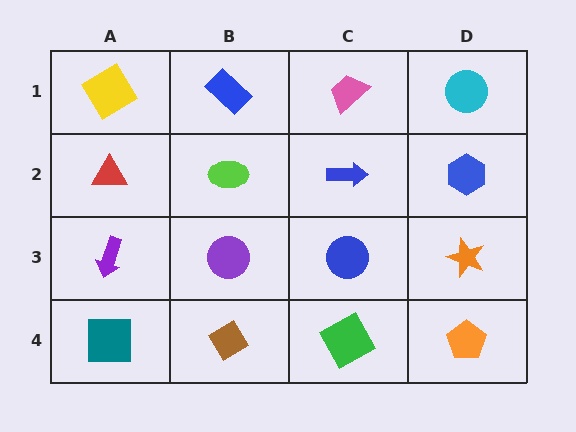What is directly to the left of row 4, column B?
A teal square.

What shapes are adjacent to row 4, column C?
A blue circle (row 3, column C), a brown diamond (row 4, column B), an orange pentagon (row 4, column D).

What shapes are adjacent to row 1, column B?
A lime ellipse (row 2, column B), a yellow diamond (row 1, column A), a pink trapezoid (row 1, column C).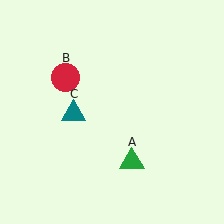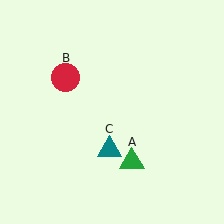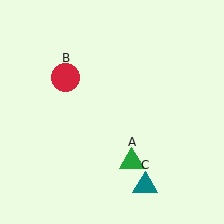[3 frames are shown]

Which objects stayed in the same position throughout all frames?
Green triangle (object A) and red circle (object B) remained stationary.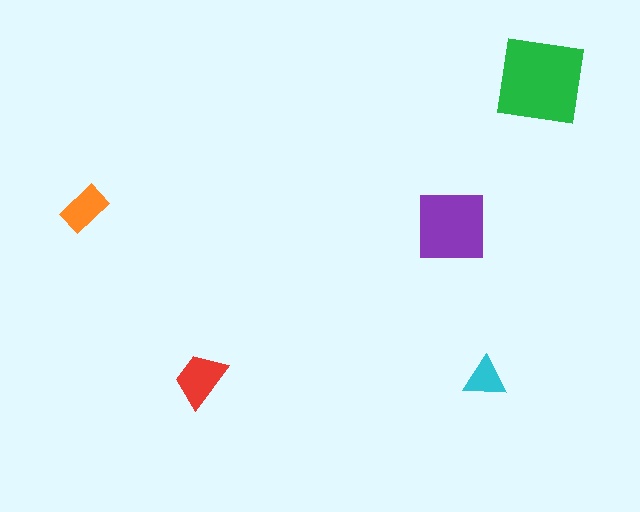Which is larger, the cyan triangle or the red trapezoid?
The red trapezoid.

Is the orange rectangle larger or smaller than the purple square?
Smaller.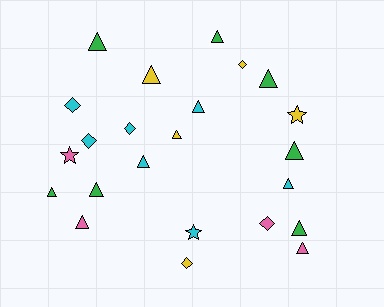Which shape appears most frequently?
Triangle, with 14 objects.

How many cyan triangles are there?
There are 3 cyan triangles.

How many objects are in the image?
There are 23 objects.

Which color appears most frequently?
Cyan, with 7 objects.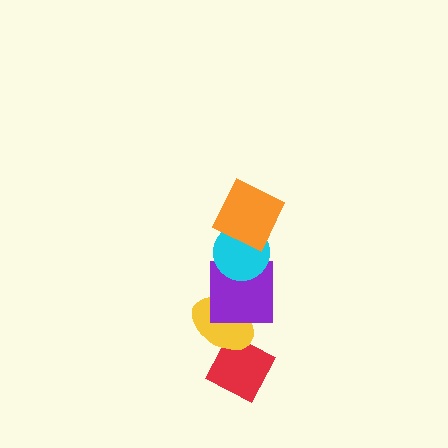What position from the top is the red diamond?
The red diamond is 5th from the top.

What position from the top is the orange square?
The orange square is 1st from the top.